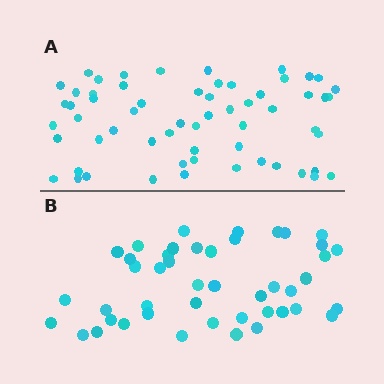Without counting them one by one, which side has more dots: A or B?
Region A (the top region) has more dots.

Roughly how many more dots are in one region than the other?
Region A has approximately 15 more dots than region B.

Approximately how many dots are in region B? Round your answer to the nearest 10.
About 40 dots. (The exact count is 45, which rounds to 40.)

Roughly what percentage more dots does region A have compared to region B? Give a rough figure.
About 35% more.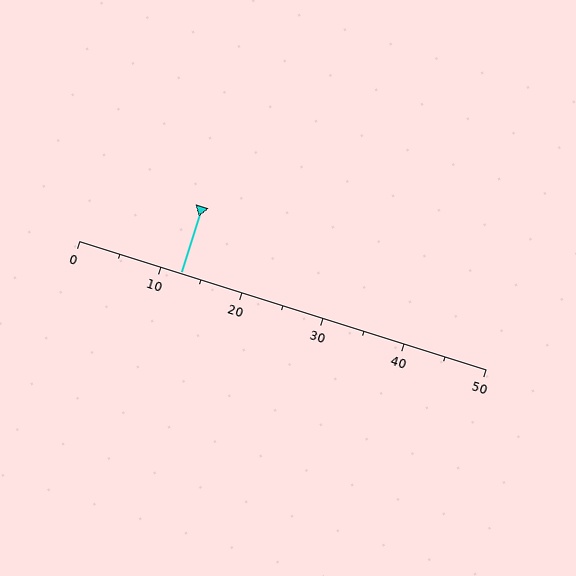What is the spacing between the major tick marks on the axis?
The major ticks are spaced 10 apart.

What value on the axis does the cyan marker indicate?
The marker indicates approximately 12.5.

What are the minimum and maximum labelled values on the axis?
The axis runs from 0 to 50.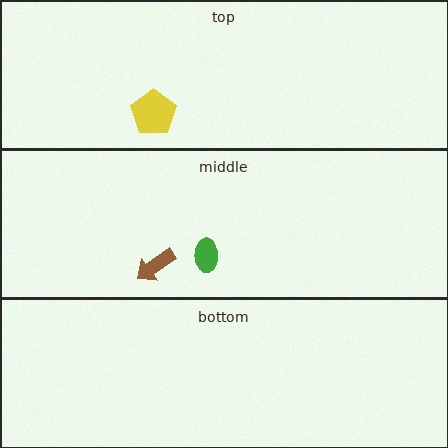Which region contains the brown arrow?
The middle region.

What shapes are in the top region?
The yellow pentagon.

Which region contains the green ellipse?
The middle region.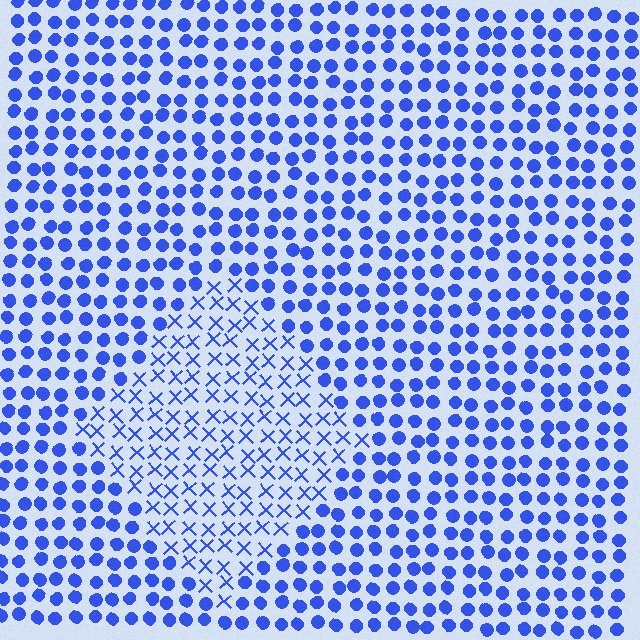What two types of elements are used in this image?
The image uses X marks inside the diamond region and circles outside it.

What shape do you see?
I see a diamond.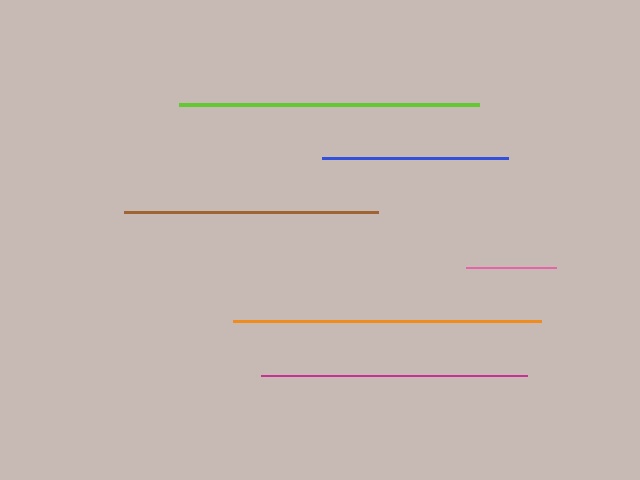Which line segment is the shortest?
The pink line is the shortest at approximately 91 pixels.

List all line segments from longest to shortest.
From longest to shortest: orange, lime, magenta, brown, blue, pink.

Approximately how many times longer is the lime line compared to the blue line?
The lime line is approximately 1.6 times the length of the blue line.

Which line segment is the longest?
The orange line is the longest at approximately 309 pixels.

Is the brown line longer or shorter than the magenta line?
The magenta line is longer than the brown line.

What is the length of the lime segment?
The lime segment is approximately 300 pixels long.